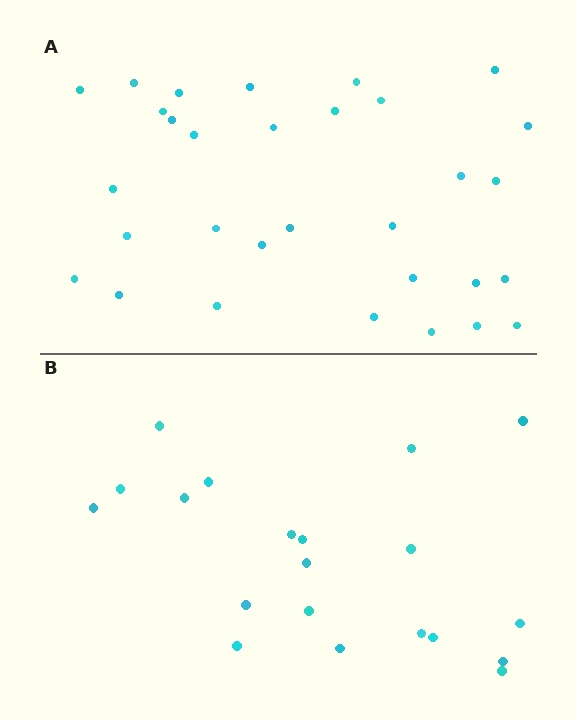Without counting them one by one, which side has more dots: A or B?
Region A (the top region) has more dots.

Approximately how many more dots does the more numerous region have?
Region A has roughly 12 or so more dots than region B.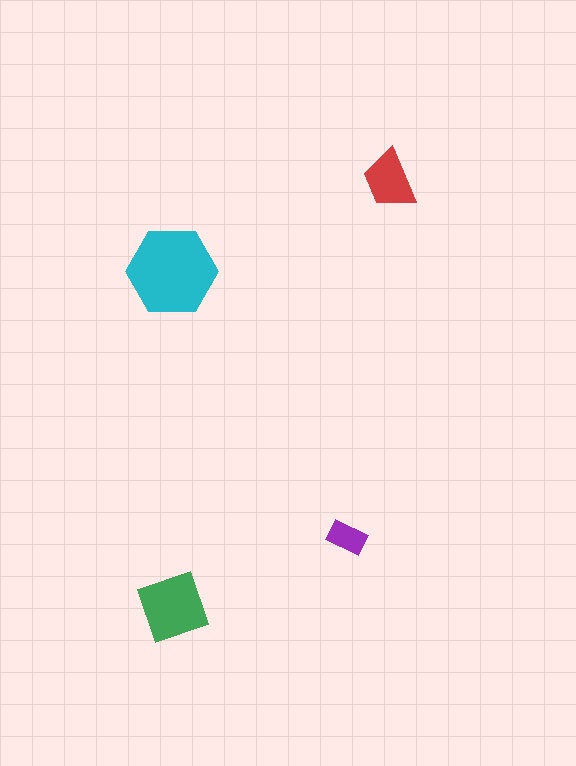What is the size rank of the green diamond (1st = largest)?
2nd.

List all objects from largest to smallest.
The cyan hexagon, the green diamond, the red trapezoid, the purple rectangle.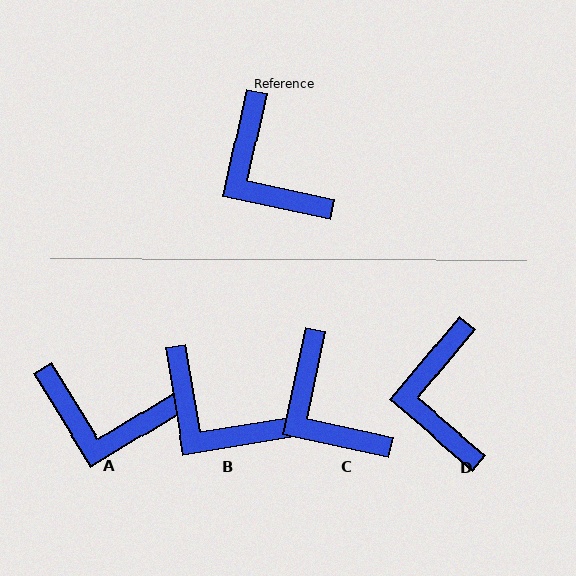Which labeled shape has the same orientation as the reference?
C.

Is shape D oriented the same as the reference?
No, it is off by about 28 degrees.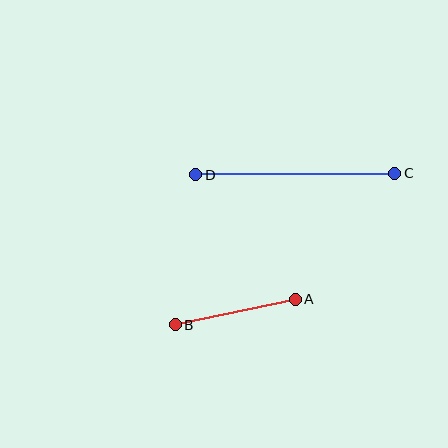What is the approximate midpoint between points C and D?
The midpoint is at approximately (295, 174) pixels.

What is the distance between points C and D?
The distance is approximately 199 pixels.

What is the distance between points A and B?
The distance is approximately 123 pixels.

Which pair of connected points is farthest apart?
Points C and D are farthest apart.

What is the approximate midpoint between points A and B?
The midpoint is at approximately (235, 312) pixels.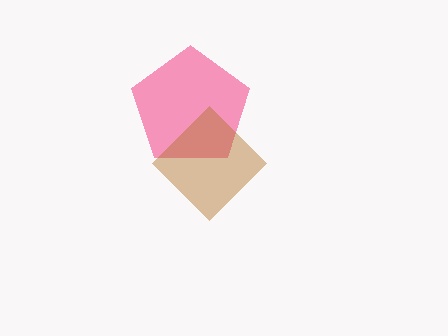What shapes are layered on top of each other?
The layered shapes are: a pink pentagon, a brown diamond.